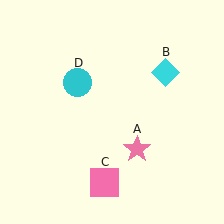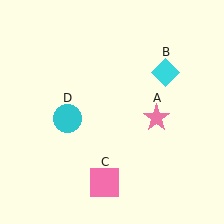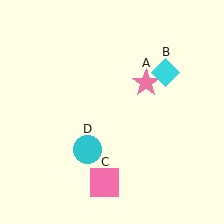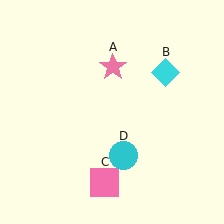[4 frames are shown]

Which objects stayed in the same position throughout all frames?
Cyan diamond (object B) and pink square (object C) remained stationary.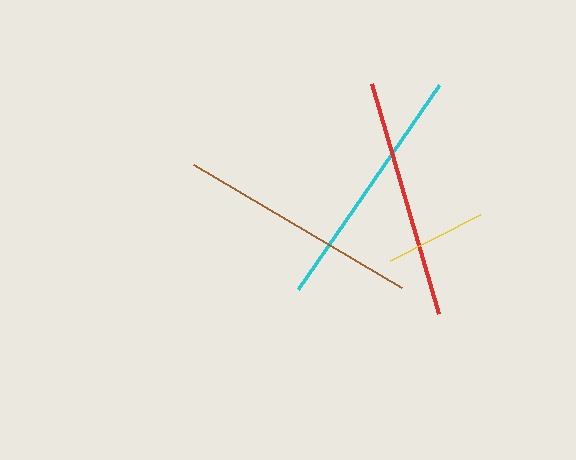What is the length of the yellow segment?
The yellow segment is approximately 102 pixels long.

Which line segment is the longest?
The cyan line is the longest at approximately 248 pixels.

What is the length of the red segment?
The red segment is approximately 239 pixels long.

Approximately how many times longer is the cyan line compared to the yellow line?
The cyan line is approximately 2.4 times the length of the yellow line.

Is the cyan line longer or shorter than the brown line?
The cyan line is longer than the brown line.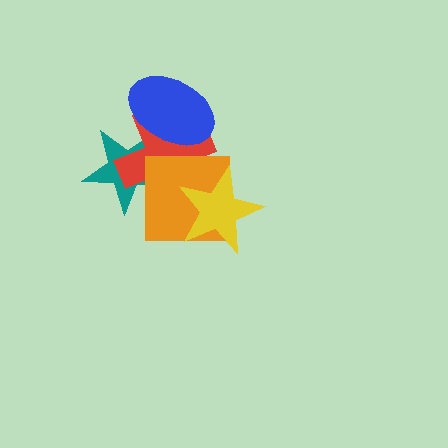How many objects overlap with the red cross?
4 objects overlap with the red cross.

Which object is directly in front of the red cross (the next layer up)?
The blue ellipse is directly in front of the red cross.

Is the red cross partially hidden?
Yes, it is partially covered by another shape.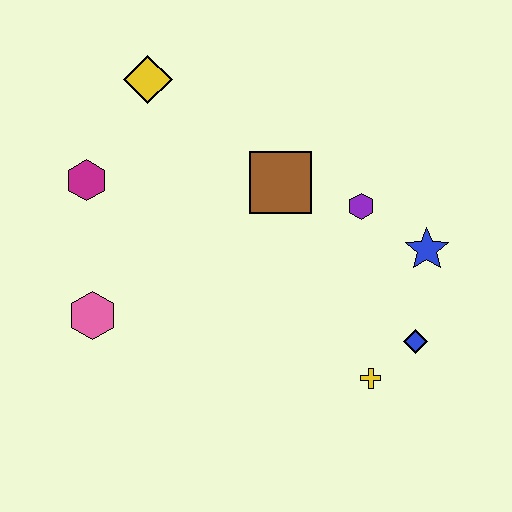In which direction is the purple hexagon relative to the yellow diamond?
The purple hexagon is to the right of the yellow diamond.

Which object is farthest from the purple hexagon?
The pink hexagon is farthest from the purple hexagon.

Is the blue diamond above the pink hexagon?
No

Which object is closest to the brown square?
The purple hexagon is closest to the brown square.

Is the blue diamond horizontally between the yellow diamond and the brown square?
No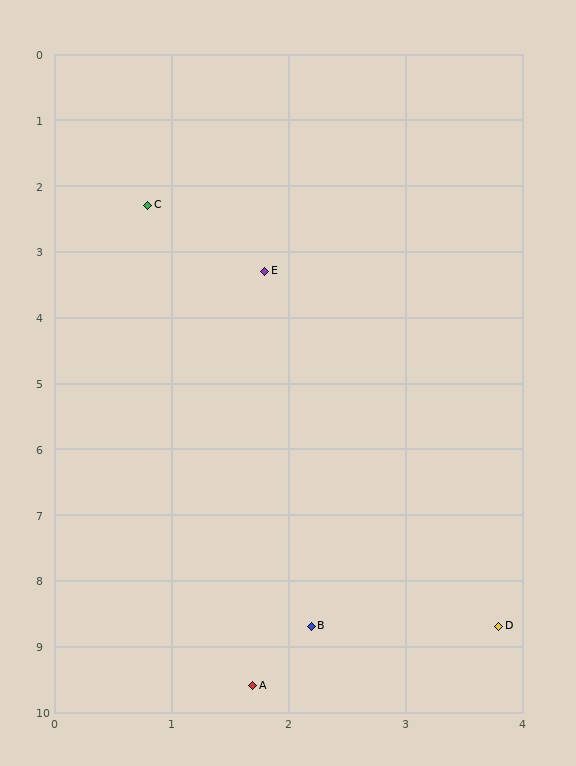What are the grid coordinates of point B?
Point B is at approximately (2.2, 8.7).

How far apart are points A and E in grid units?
Points A and E are about 6.3 grid units apart.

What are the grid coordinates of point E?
Point E is at approximately (1.8, 3.3).